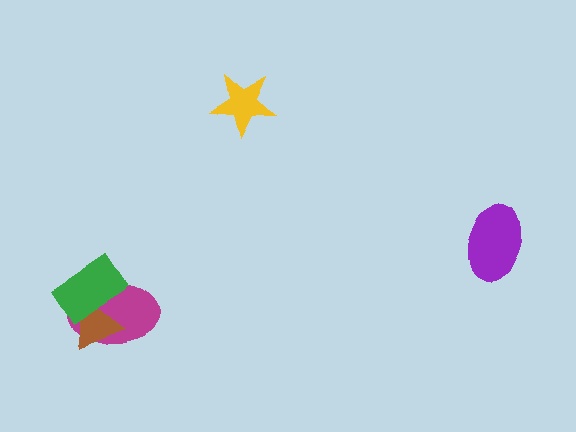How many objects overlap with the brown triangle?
2 objects overlap with the brown triangle.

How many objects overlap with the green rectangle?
2 objects overlap with the green rectangle.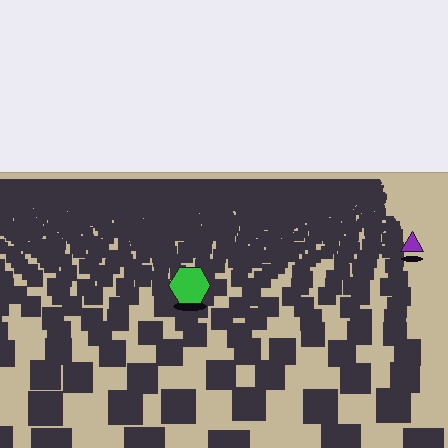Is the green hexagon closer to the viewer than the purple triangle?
Yes. The green hexagon is closer — you can tell from the texture gradient: the ground texture is coarser near it.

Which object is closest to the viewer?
The green hexagon is closest. The texture marks near it are larger and more spread out.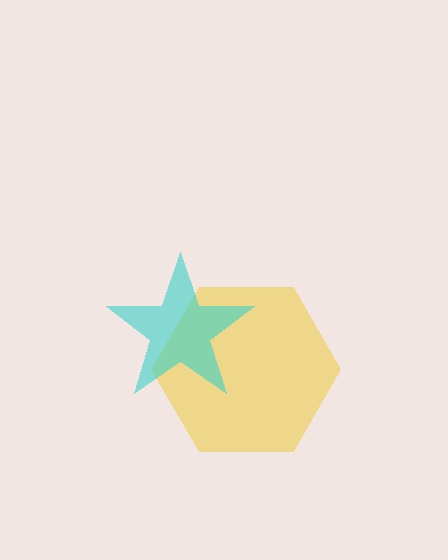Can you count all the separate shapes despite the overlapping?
Yes, there are 2 separate shapes.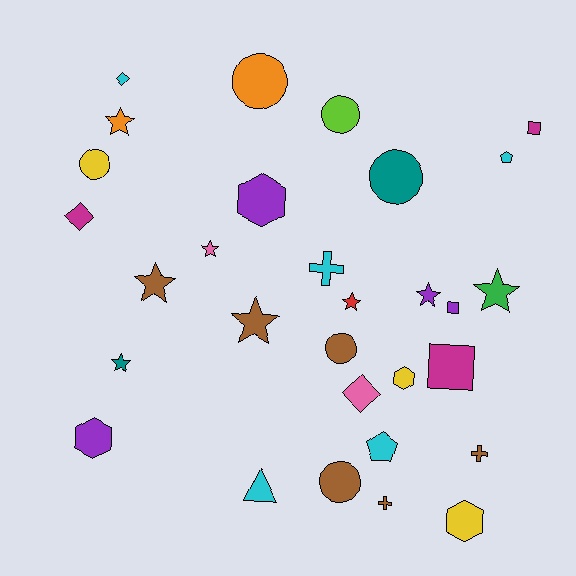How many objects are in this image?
There are 30 objects.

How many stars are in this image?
There are 8 stars.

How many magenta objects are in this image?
There are 3 magenta objects.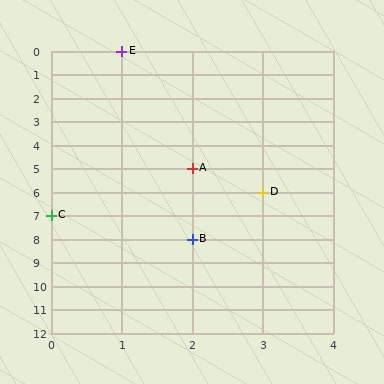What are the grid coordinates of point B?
Point B is at grid coordinates (2, 8).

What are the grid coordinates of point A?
Point A is at grid coordinates (2, 5).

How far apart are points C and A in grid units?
Points C and A are 2 columns and 2 rows apart (about 2.8 grid units diagonally).